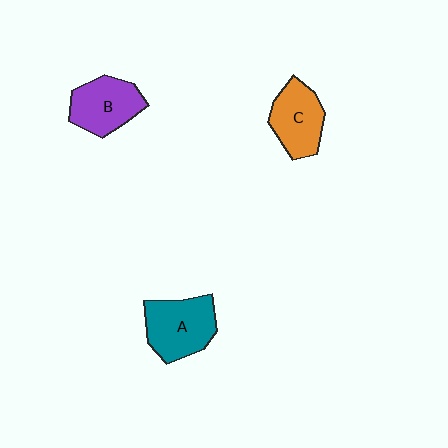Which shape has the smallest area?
Shape C (orange).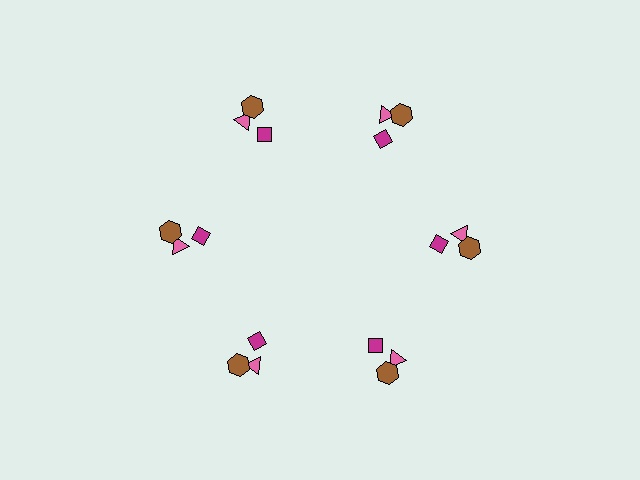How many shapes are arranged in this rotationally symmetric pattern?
There are 18 shapes, arranged in 6 groups of 3.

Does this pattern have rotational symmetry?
Yes, this pattern has 6-fold rotational symmetry. It looks the same after rotating 60 degrees around the center.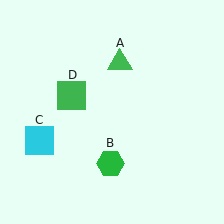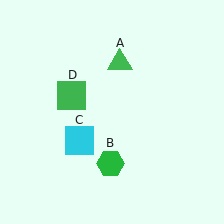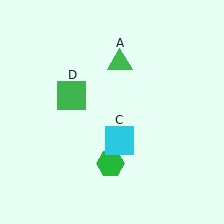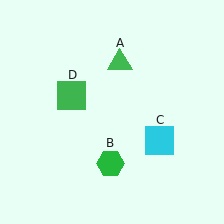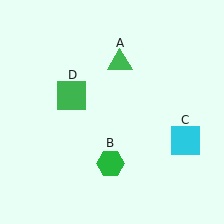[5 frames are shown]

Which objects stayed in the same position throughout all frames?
Green triangle (object A) and green hexagon (object B) and green square (object D) remained stationary.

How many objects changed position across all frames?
1 object changed position: cyan square (object C).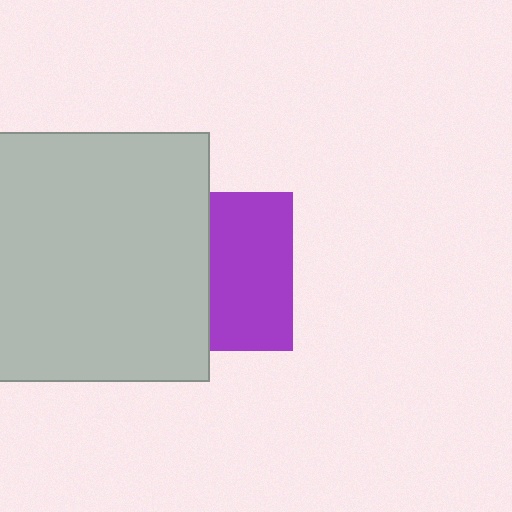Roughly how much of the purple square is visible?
About half of it is visible (roughly 52%).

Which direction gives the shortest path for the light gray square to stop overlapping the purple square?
Moving left gives the shortest separation.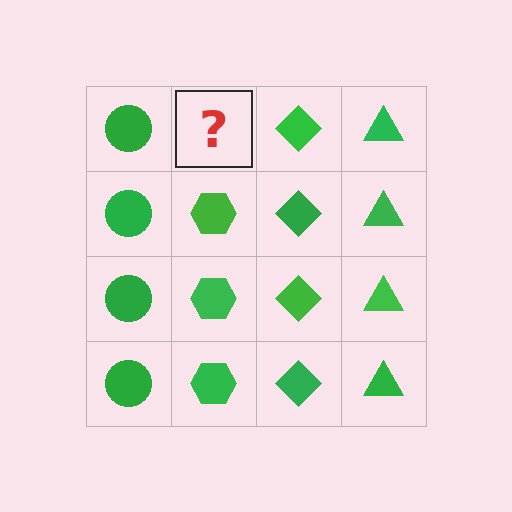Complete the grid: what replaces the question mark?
The question mark should be replaced with a green hexagon.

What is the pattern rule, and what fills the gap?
The rule is that each column has a consistent shape. The gap should be filled with a green hexagon.